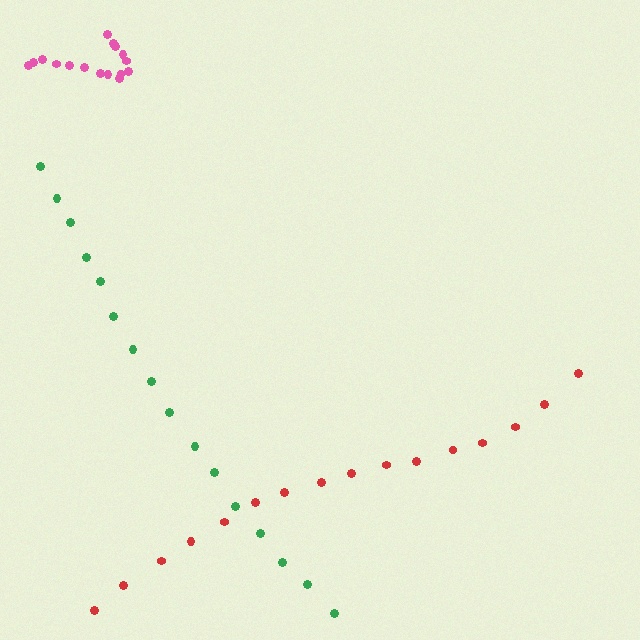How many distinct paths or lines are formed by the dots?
There are 3 distinct paths.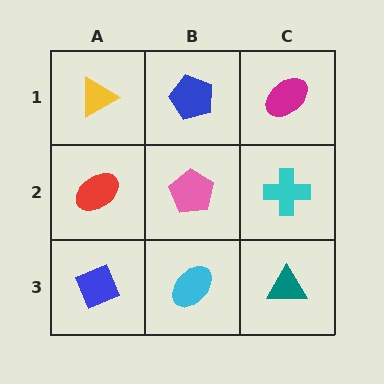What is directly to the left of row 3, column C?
A cyan ellipse.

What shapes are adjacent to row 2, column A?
A yellow triangle (row 1, column A), a blue diamond (row 3, column A), a pink pentagon (row 2, column B).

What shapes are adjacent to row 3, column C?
A cyan cross (row 2, column C), a cyan ellipse (row 3, column B).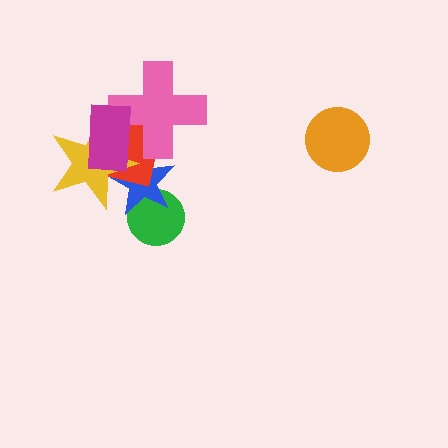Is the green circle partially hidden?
Yes, it is partially covered by another shape.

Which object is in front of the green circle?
The blue star is in front of the green circle.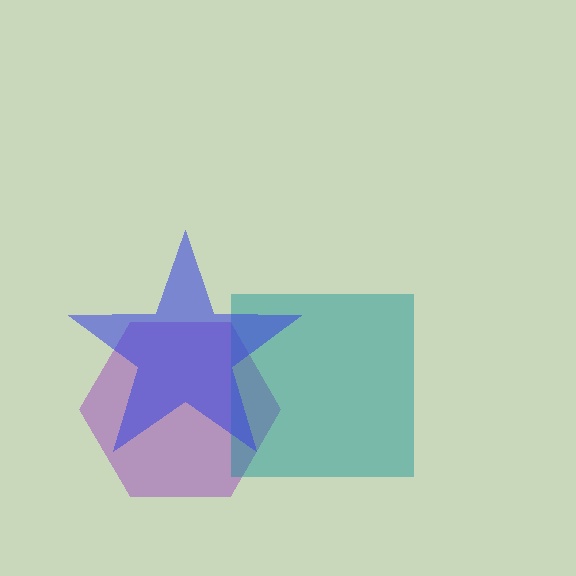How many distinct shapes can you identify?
There are 3 distinct shapes: a purple hexagon, a teal square, a blue star.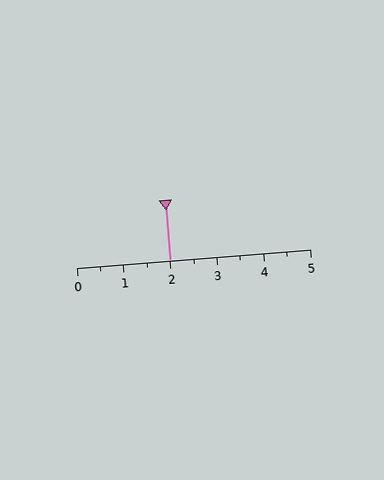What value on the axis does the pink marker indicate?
The marker indicates approximately 2.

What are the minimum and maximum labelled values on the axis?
The axis runs from 0 to 5.